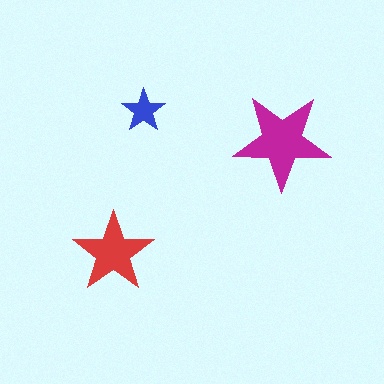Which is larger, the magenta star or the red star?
The magenta one.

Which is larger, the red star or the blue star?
The red one.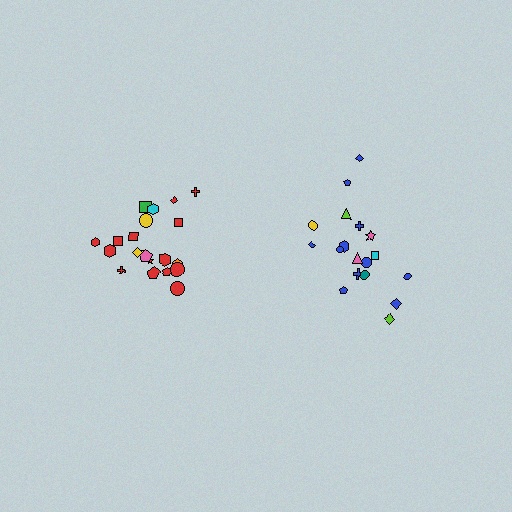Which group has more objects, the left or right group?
The left group.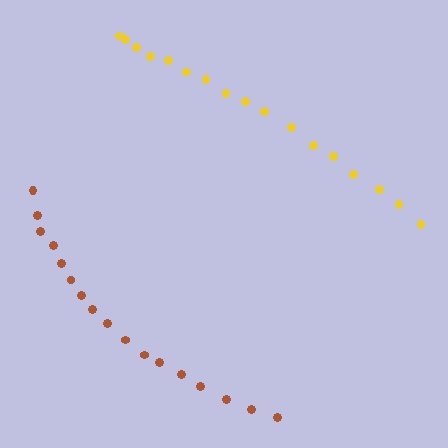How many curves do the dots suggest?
There are 2 distinct paths.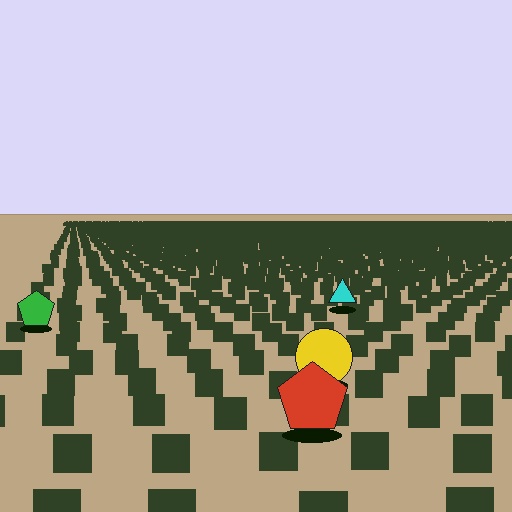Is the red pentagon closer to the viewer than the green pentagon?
Yes. The red pentagon is closer — you can tell from the texture gradient: the ground texture is coarser near it.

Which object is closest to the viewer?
The red pentagon is closest. The texture marks near it are larger and more spread out.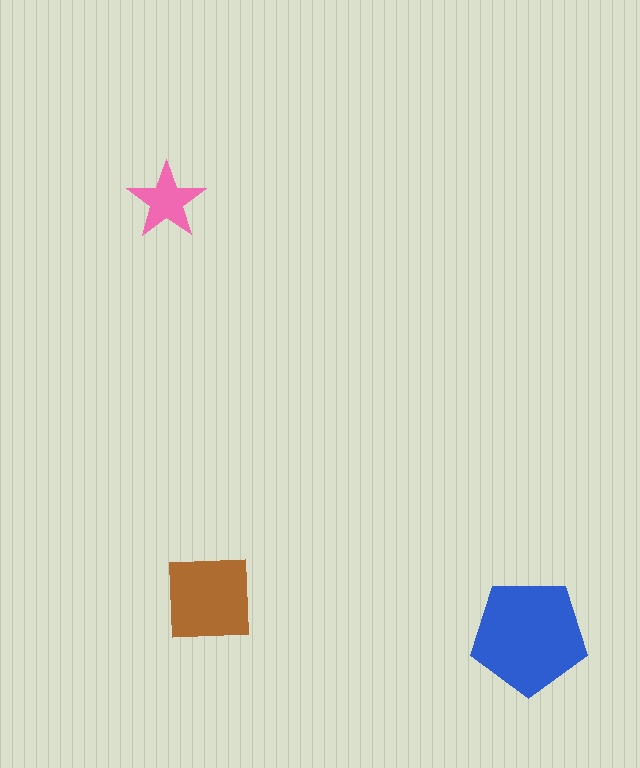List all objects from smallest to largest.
The pink star, the brown square, the blue pentagon.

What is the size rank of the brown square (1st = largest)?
2nd.